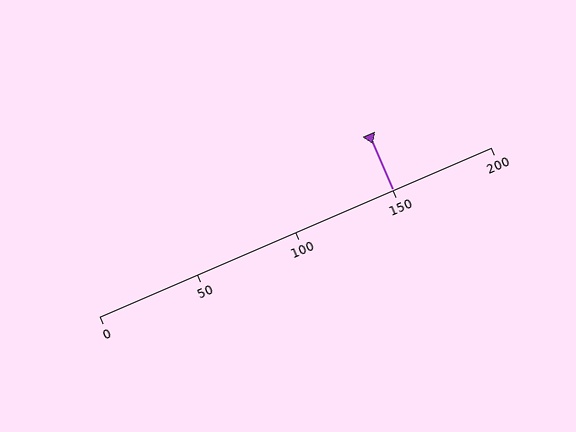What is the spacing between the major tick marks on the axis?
The major ticks are spaced 50 apart.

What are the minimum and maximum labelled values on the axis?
The axis runs from 0 to 200.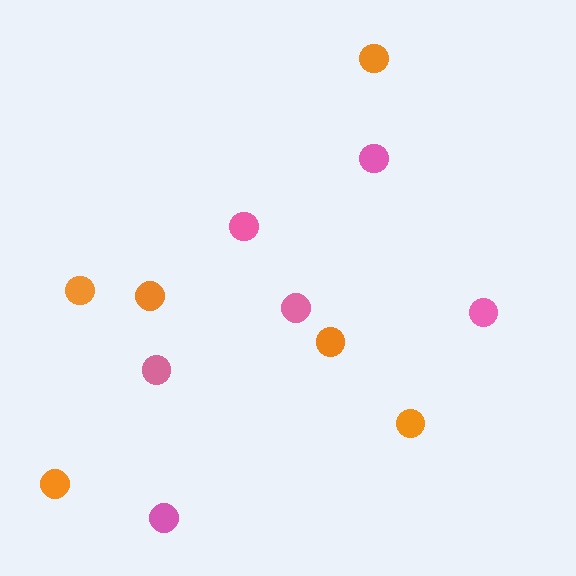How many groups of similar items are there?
There are 2 groups: one group of orange circles (6) and one group of pink circles (6).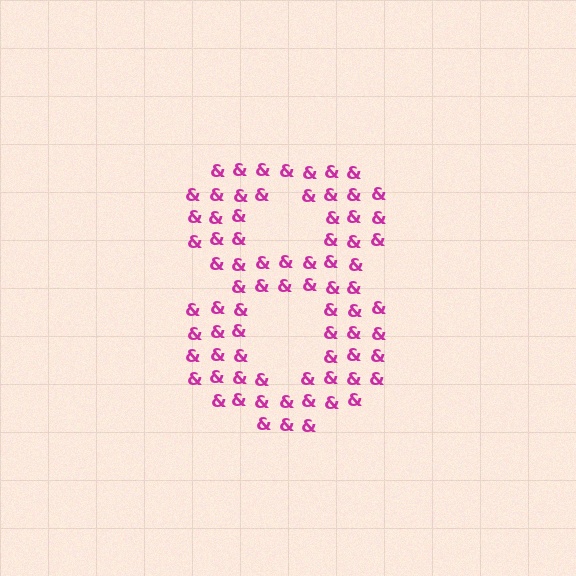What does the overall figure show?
The overall figure shows the digit 8.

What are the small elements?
The small elements are ampersands.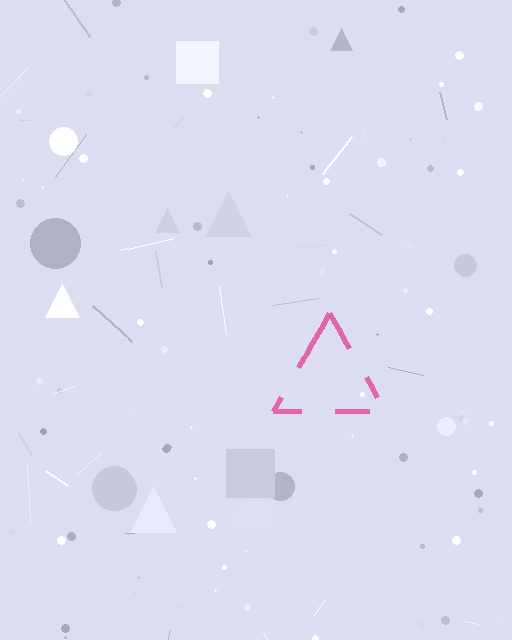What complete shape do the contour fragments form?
The contour fragments form a triangle.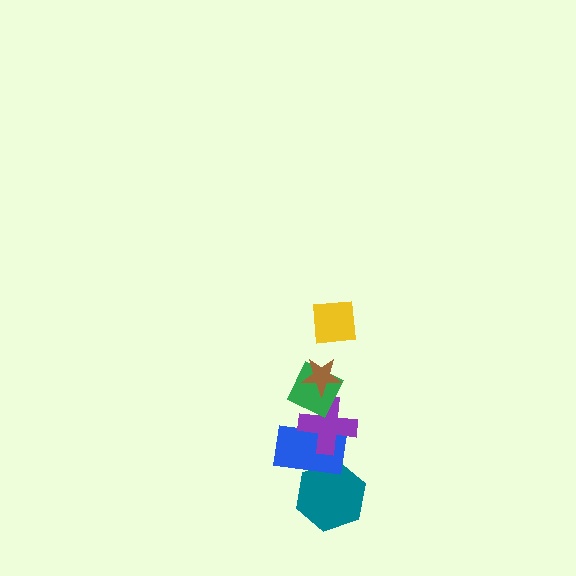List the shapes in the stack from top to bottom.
From top to bottom: the yellow square, the brown star, the green diamond, the purple cross, the blue rectangle, the teal hexagon.